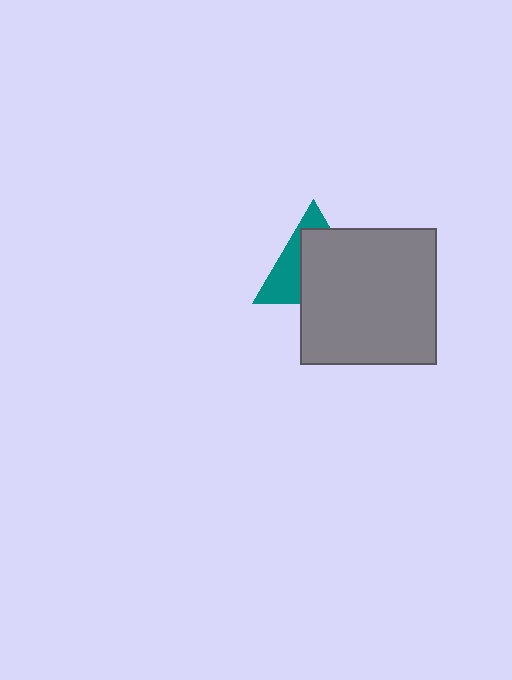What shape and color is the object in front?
The object in front is a gray square.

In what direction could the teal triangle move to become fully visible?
The teal triangle could move toward the upper-left. That would shift it out from behind the gray square entirely.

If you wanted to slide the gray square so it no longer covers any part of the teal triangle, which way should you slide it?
Slide it toward the lower-right — that is the most direct way to separate the two shapes.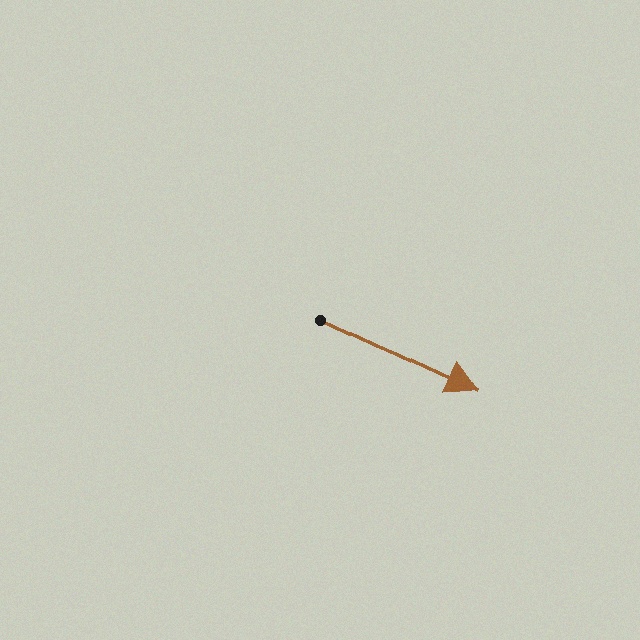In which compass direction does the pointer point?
Southeast.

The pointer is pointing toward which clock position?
Roughly 4 o'clock.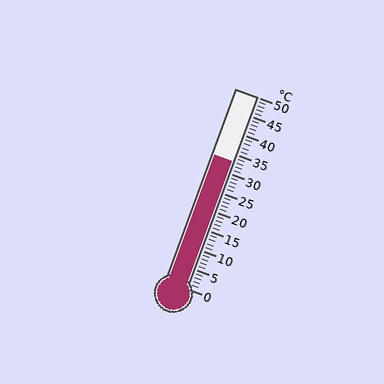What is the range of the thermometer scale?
The thermometer scale ranges from 0°C to 50°C.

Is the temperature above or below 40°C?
The temperature is below 40°C.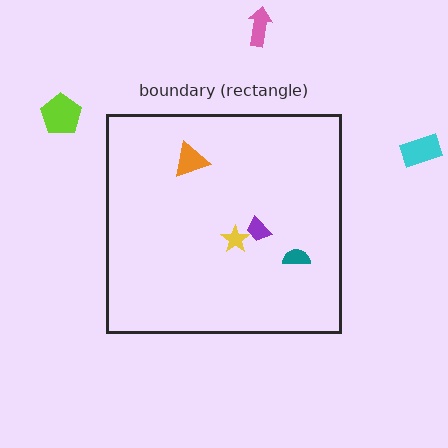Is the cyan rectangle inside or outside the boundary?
Outside.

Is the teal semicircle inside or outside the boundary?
Inside.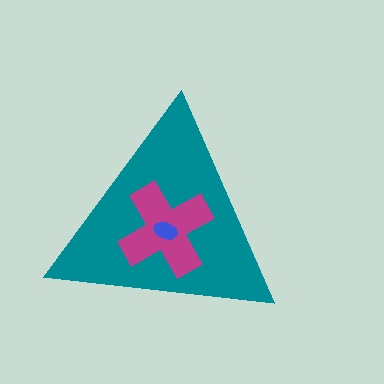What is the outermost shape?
The teal triangle.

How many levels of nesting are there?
3.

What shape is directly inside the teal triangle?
The magenta cross.